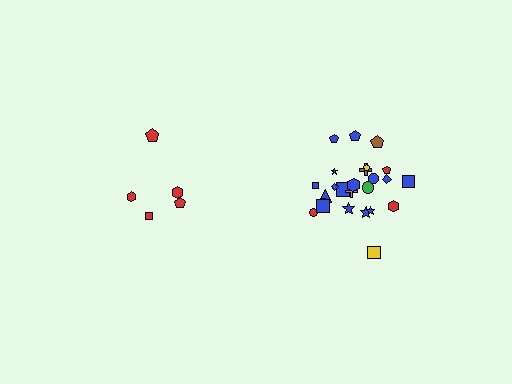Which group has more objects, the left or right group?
The right group.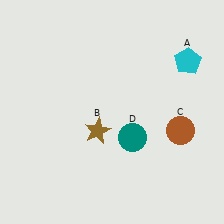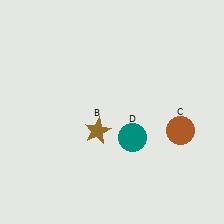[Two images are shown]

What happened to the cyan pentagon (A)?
The cyan pentagon (A) was removed in Image 2. It was in the top-right area of Image 1.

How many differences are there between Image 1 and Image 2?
There is 1 difference between the two images.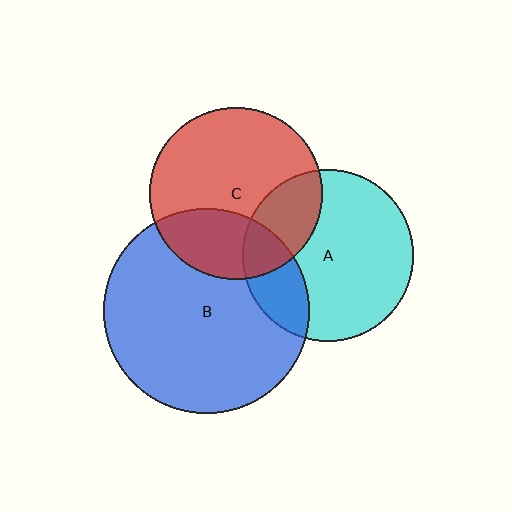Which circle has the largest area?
Circle B (blue).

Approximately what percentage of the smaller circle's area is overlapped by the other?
Approximately 25%.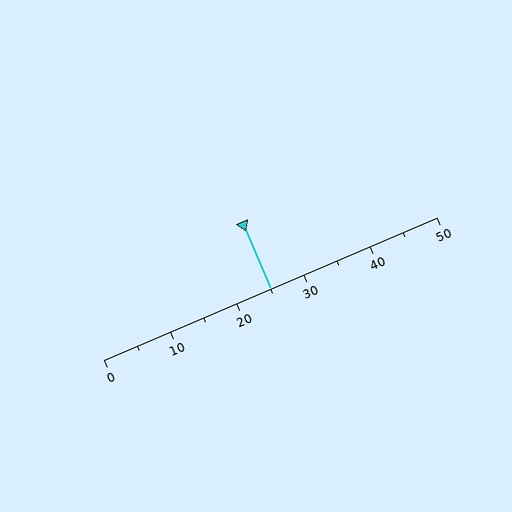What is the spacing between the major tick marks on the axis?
The major ticks are spaced 10 apart.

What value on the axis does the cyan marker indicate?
The marker indicates approximately 25.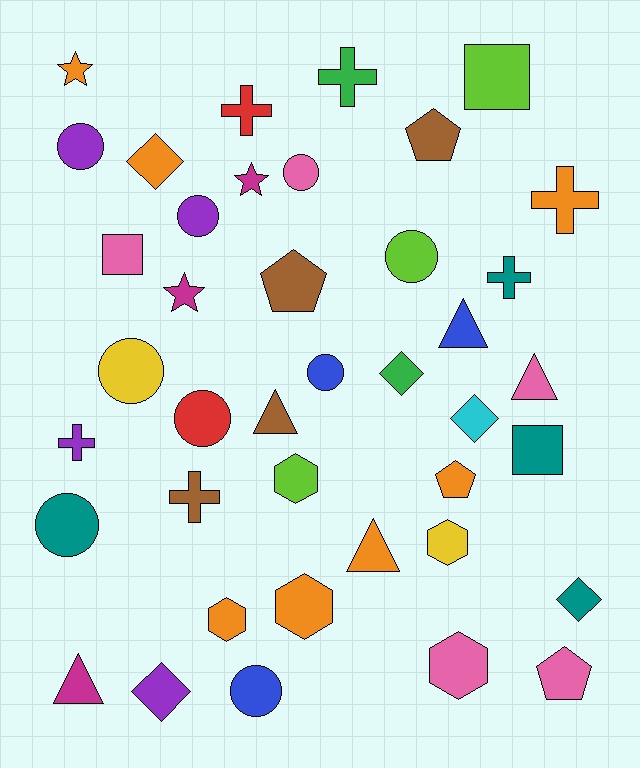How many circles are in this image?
There are 9 circles.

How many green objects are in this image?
There are 2 green objects.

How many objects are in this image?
There are 40 objects.